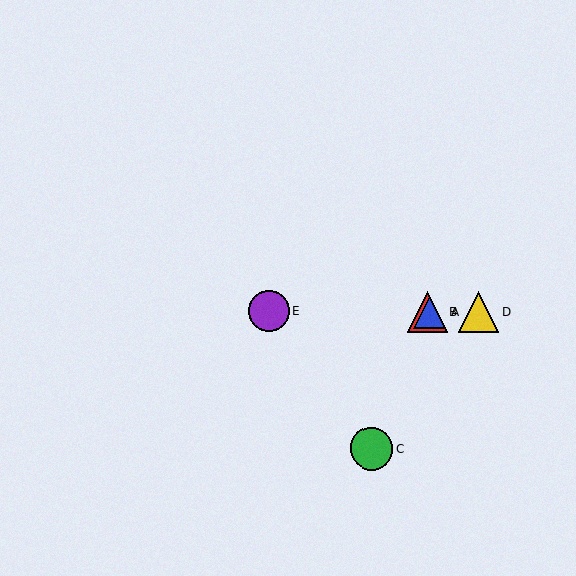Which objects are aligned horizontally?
Objects A, B, D, E are aligned horizontally.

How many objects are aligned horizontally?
4 objects (A, B, D, E) are aligned horizontally.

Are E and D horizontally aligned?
Yes, both are at y≈311.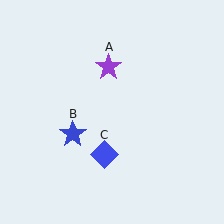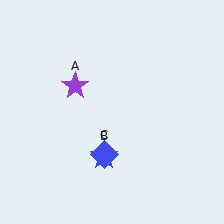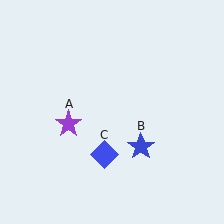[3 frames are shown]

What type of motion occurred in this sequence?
The purple star (object A), blue star (object B) rotated counterclockwise around the center of the scene.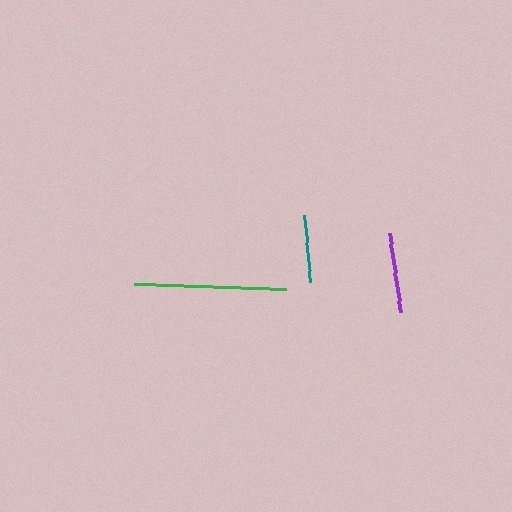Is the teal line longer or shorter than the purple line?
The purple line is longer than the teal line.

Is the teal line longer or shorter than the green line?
The green line is longer than the teal line.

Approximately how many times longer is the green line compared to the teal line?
The green line is approximately 2.2 times the length of the teal line.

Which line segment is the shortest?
The teal line is the shortest at approximately 68 pixels.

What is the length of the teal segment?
The teal segment is approximately 68 pixels long.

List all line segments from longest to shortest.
From longest to shortest: green, purple, teal.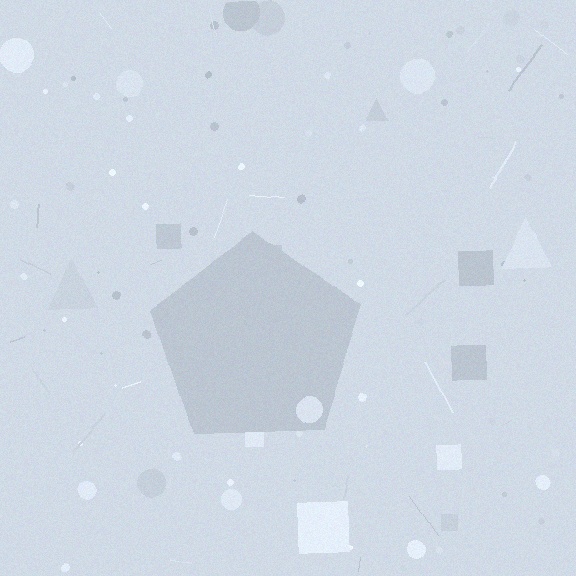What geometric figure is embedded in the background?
A pentagon is embedded in the background.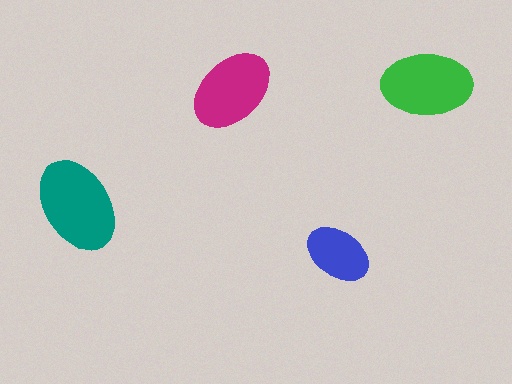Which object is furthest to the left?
The teal ellipse is leftmost.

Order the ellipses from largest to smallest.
the teal one, the green one, the magenta one, the blue one.